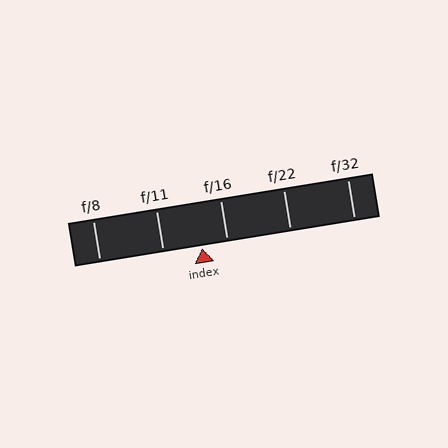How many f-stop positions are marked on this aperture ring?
There are 5 f-stop positions marked.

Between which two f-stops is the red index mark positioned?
The index mark is between f/11 and f/16.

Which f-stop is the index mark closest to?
The index mark is closest to f/16.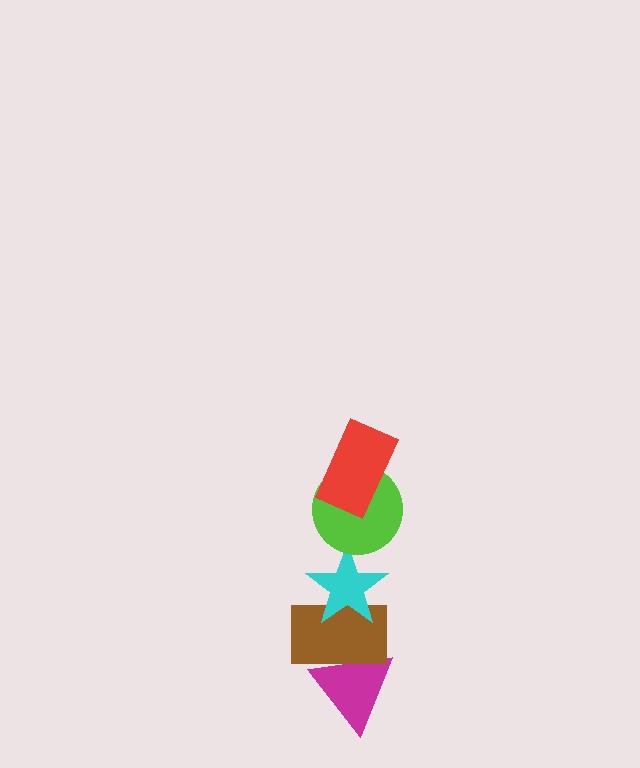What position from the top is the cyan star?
The cyan star is 3rd from the top.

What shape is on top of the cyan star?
The lime circle is on top of the cyan star.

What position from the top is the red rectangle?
The red rectangle is 1st from the top.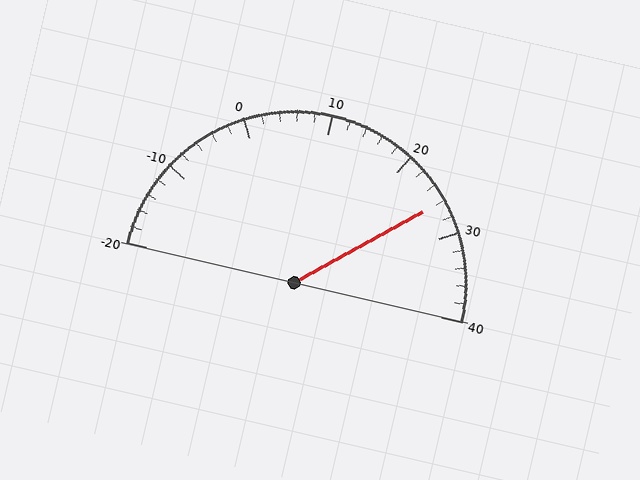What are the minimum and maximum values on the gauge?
The gauge ranges from -20 to 40.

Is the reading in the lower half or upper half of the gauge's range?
The reading is in the upper half of the range (-20 to 40).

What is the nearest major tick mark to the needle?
The nearest major tick mark is 30.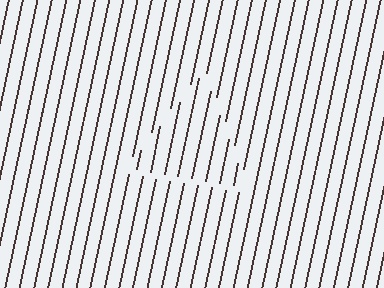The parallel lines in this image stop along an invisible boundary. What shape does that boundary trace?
An illusory triangle. The interior of the shape contains the same grating, shifted by half a period — the contour is defined by the phase discontinuity where line-ends from the inner and outer gratings abut.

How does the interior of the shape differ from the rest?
The interior of the shape contains the same grating, shifted by half a period — the contour is defined by the phase discontinuity where line-ends from the inner and outer gratings abut.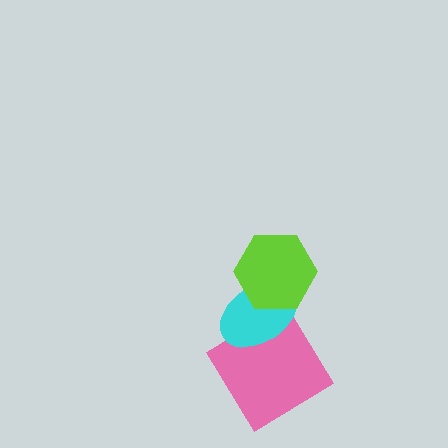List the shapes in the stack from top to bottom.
From top to bottom: the lime hexagon, the cyan ellipse, the pink diamond.